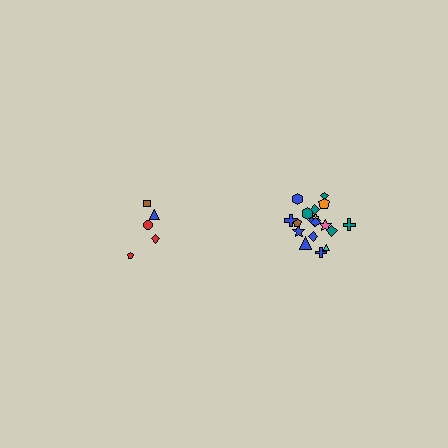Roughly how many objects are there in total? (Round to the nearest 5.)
Roughly 25 objects in total.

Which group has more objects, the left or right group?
The right group.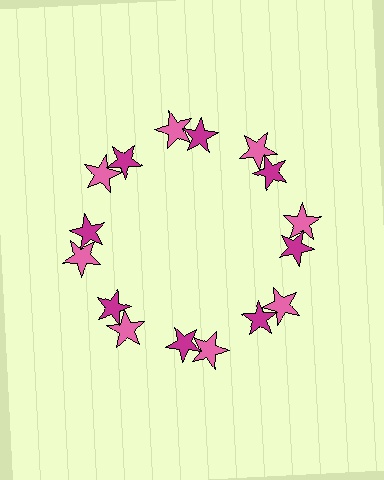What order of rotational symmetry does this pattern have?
This pattern has 8-fold rotational symmetry.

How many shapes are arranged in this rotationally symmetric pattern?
There are 16 shapes, arranged in 8 groups of 2.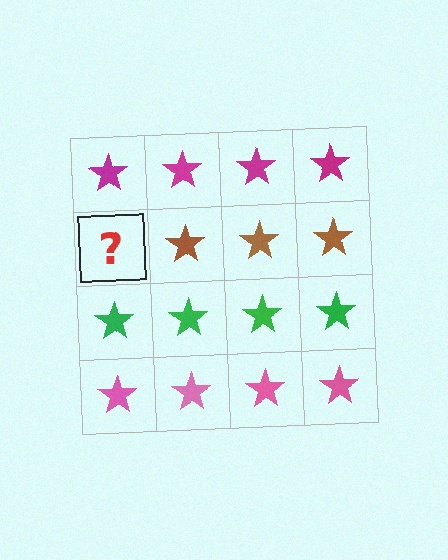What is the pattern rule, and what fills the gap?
The rule is that each row has a consistent color. The gap should be filled with a brown star.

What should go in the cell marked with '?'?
The missing cell should contain a brown star.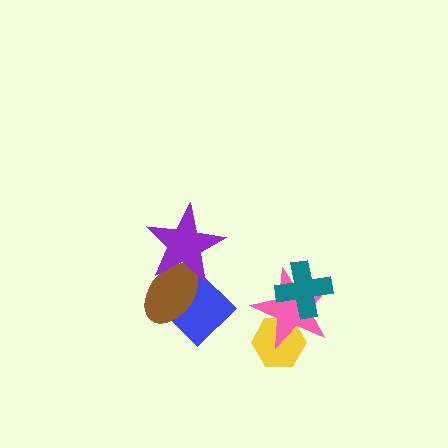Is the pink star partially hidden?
Yes, it is partially covered by another shape.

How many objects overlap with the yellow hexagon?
1 object overlaps with the yellow hexagon.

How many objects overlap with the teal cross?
1 object overlaps with the teal cross.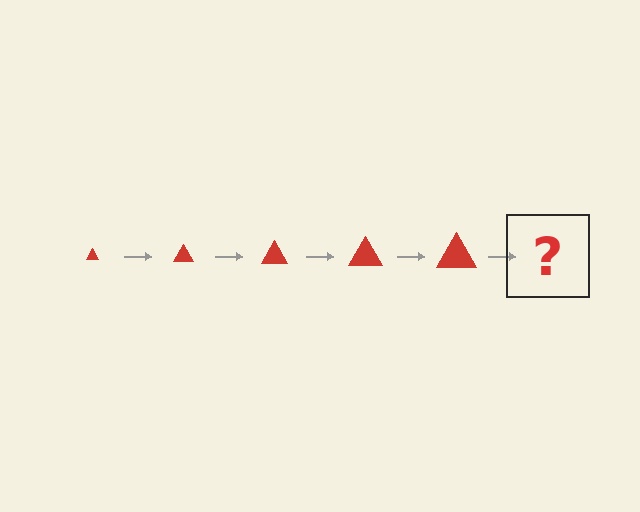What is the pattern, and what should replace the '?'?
The pattern is that the triangle gets progressively larger each step. The '?' should be a red triangle, larger than the previous one.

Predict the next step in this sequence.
The next step is a red triangle, larger than the previous one.